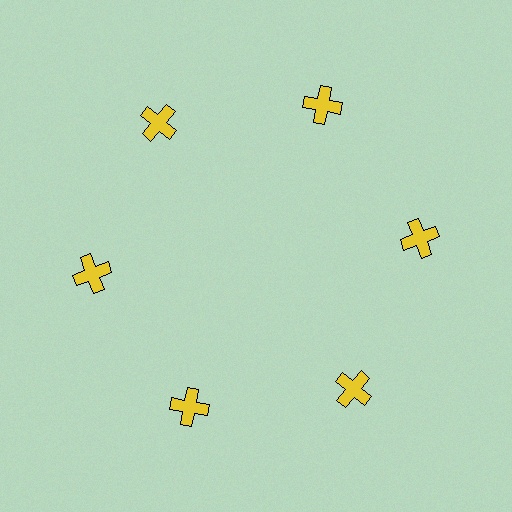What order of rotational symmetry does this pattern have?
This pattern has 6-fold rotational symmetry.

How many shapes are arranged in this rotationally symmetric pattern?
There are 6 shapes, arranged in 6 groups of 1.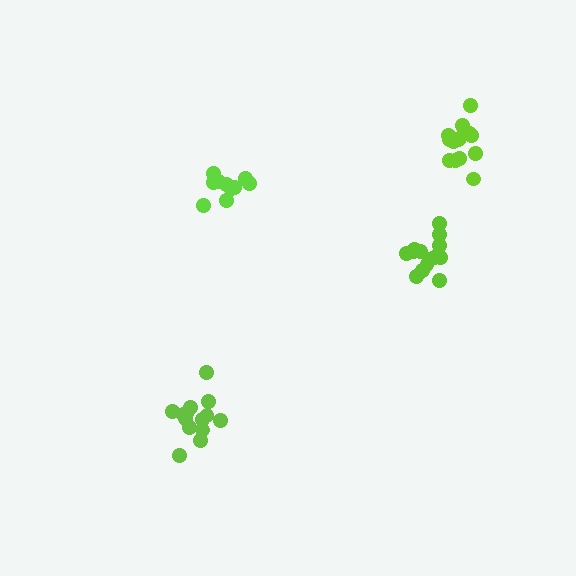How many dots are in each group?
Group 1: 14 dots, Group 2: 15 dots, Group 3: 10 dots, Group 4: 14 dots (53 total).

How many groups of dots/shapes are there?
There are 4 groups.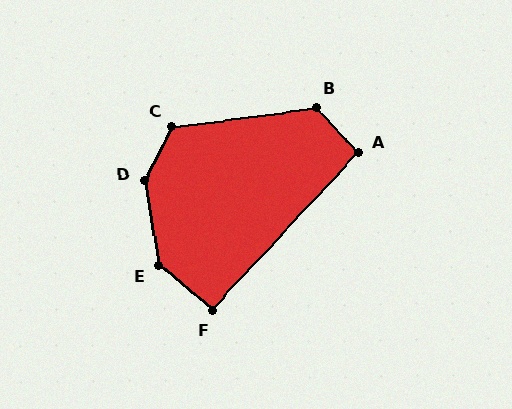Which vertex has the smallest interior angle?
F, at approximately 93 degrees.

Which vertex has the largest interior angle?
D, at approximately 143 degrees.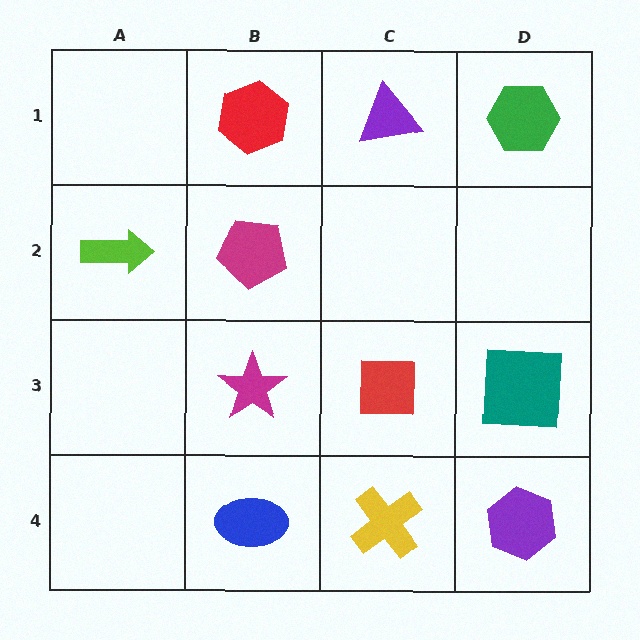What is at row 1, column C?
A purple triangle.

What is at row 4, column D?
A purple hexagon.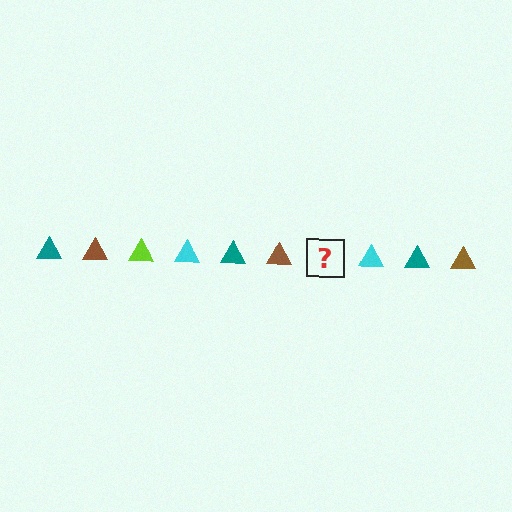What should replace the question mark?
The question mark should be replaced with a lime triangle.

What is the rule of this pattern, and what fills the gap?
The rule is that the pattern cycles through teal, brown, lime, cyan triangles. The gap should be filled with a lime triangle.